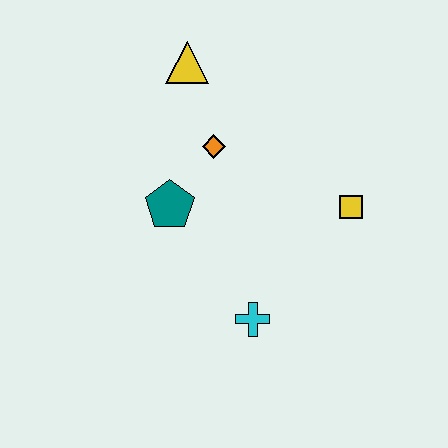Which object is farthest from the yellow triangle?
The cyan cross is farthest from the yellow triangle.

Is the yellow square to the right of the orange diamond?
Yes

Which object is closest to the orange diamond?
The teal pentagon is closest to the orange diamond.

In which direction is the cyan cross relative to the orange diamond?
The cyan cross is below the orange diamond.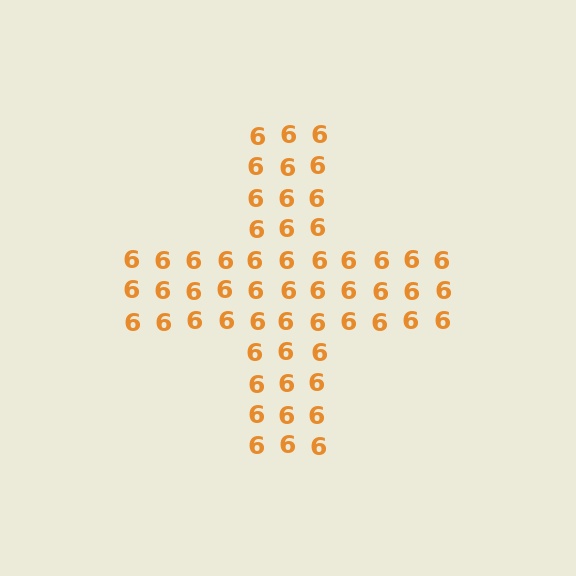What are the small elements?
The small elements are digit 6's.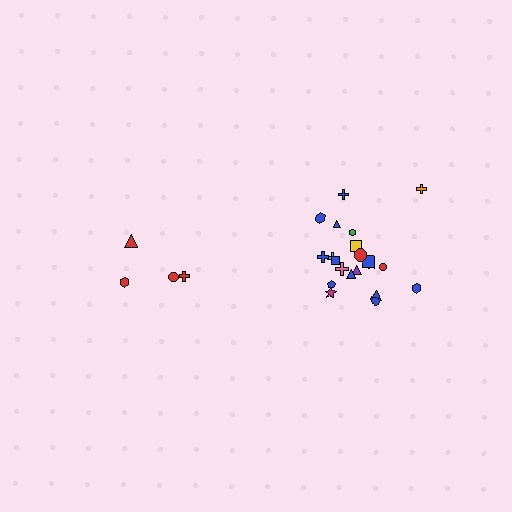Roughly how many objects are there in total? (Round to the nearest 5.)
Roughly 25 objects in total.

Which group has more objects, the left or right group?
The right group.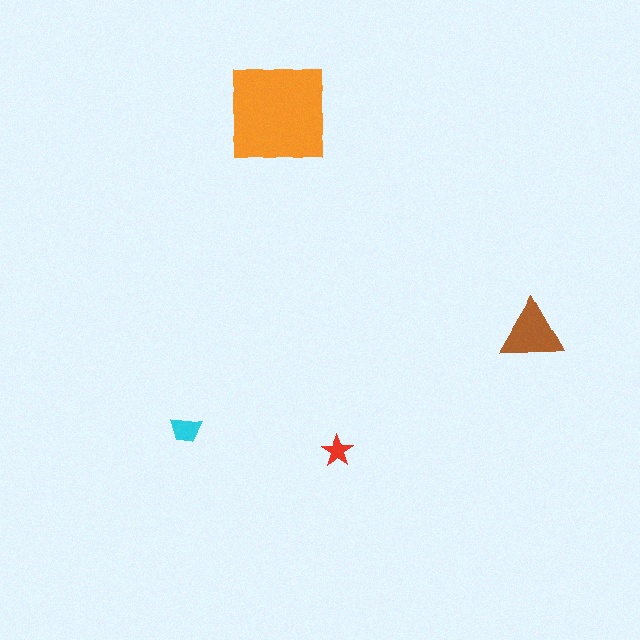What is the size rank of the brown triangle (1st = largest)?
2nd.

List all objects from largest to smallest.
The orange square, the brown triangle, the cyan trapezoid, the red star.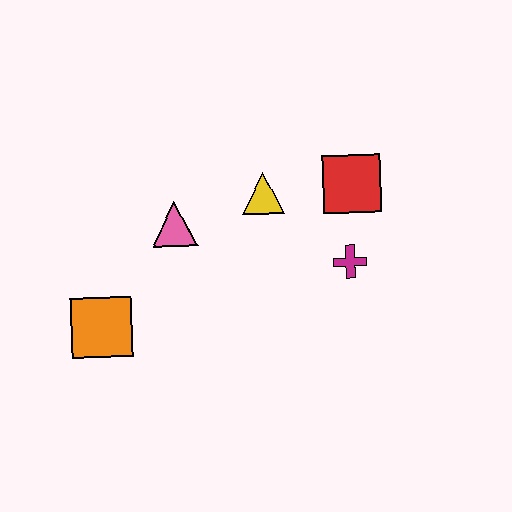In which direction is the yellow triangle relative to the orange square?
The yellow triangle is to the right of the orange square.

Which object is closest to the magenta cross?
The red square is closest to the magenta cross.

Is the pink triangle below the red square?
Yes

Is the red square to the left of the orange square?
No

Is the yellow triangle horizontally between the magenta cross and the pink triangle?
Yes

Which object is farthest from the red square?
The orange square is farthest from the red square.